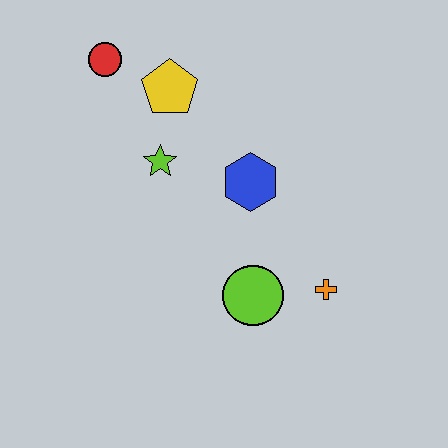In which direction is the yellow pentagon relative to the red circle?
The yellow pentagon is to the right of the red circle.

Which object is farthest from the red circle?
The orange cross is farthest from the red circle.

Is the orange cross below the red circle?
Yes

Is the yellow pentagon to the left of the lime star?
No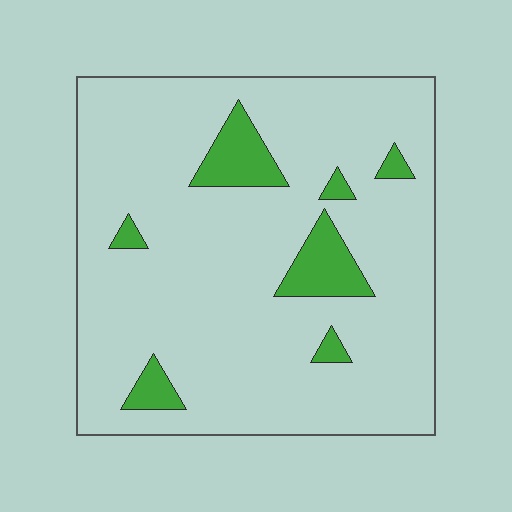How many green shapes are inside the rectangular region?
7.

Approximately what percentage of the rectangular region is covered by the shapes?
Approximately 10%.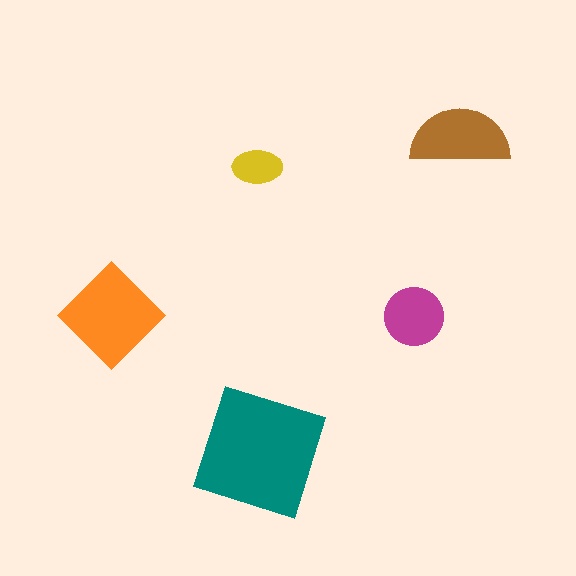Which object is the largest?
The teal square.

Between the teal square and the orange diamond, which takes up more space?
The teal square.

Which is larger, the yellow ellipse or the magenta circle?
The magenta circle.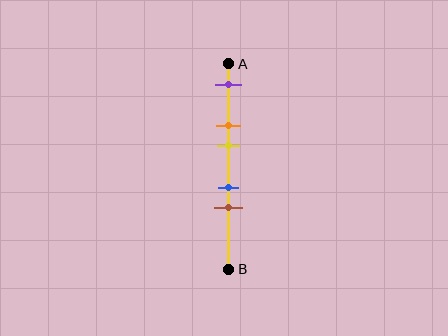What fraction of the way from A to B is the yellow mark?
The yellow mark is approximately 40% (0.4) of the way from A to B.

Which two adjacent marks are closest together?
The blue and brown marks are the closest adjacent pair.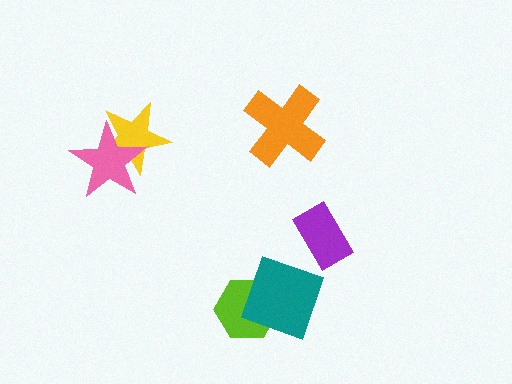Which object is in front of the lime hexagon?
The teal diamond is in front of the lime hexagon.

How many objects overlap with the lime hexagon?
1 object overlaps with the lime hexagon.